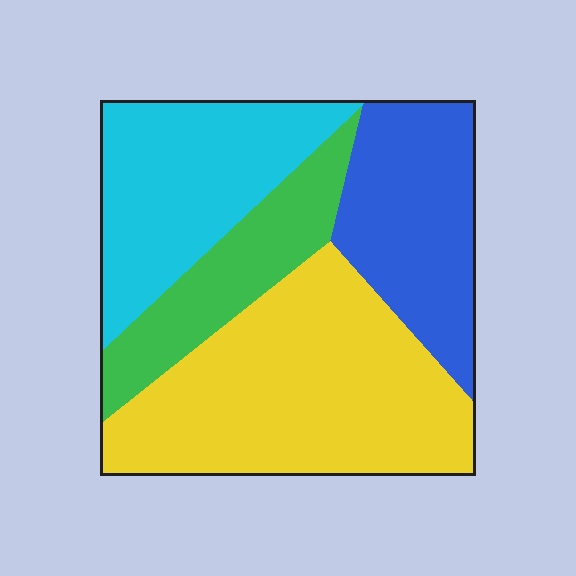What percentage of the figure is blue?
Blue covers 21% of the figure.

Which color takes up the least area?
Green, at roughly 15%.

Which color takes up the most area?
Yellow, at roughly 40%.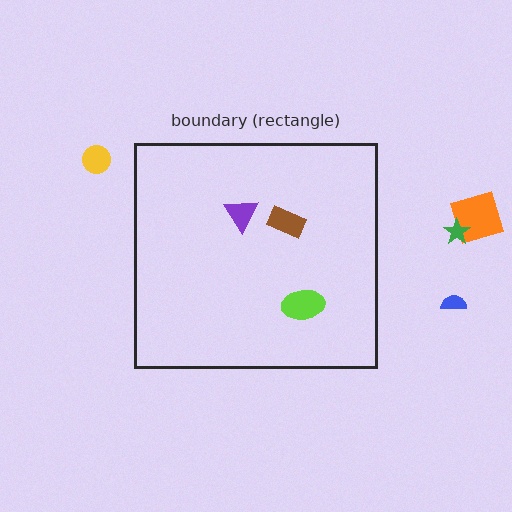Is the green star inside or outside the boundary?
Outside.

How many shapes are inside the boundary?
3 inside, 4 outside.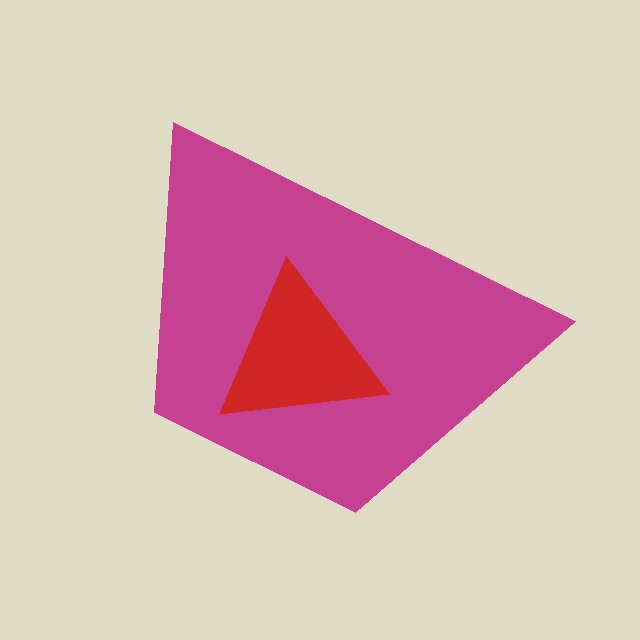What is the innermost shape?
The red triangle.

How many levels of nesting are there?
2.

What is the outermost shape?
The magenta trapezoid.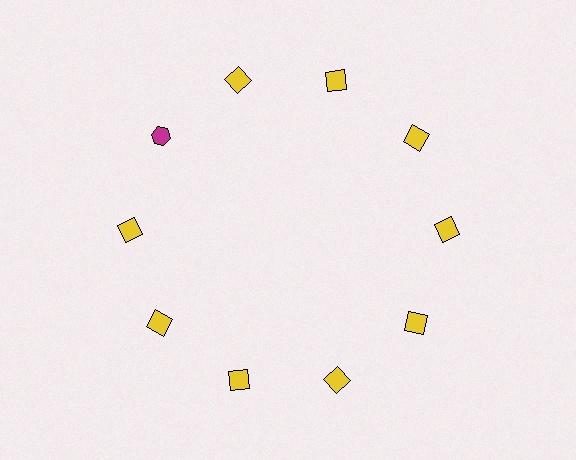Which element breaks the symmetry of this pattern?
The magenta hexagon at roughly the 10 o'clock position breaks the symmetry. All other shapes are yellow squares.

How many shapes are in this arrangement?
There are 10 shapes arranged in a ring pattern.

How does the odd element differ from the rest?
It differs in both color (magenta instead of yellow) and shape (hexagon instead of square).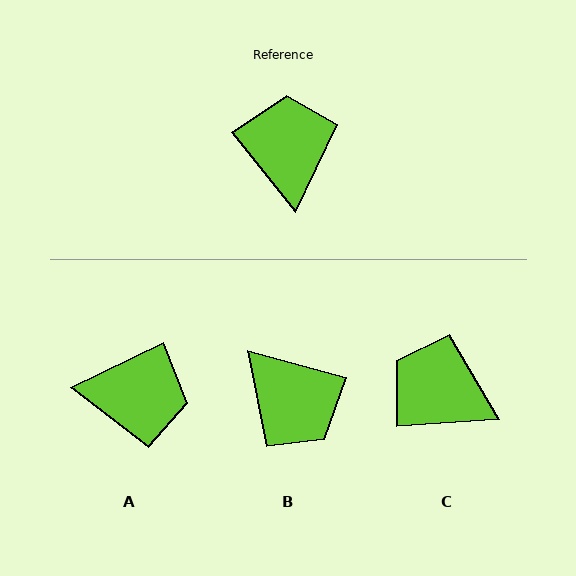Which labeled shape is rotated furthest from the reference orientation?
B, about 144 degrees away.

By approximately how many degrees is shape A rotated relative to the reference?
Approximately 103 degrees clockwise.